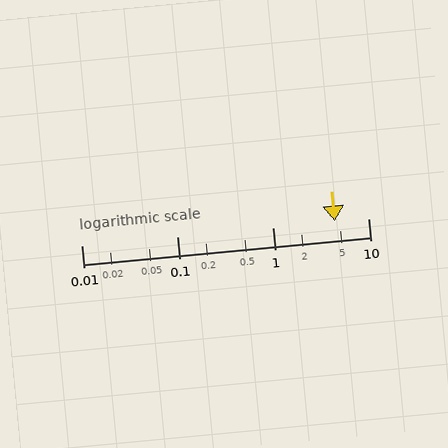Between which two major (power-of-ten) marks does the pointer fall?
The pointer is between 1 and 10.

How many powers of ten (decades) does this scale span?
The scale spans 3 decades, from 0.01 to 10.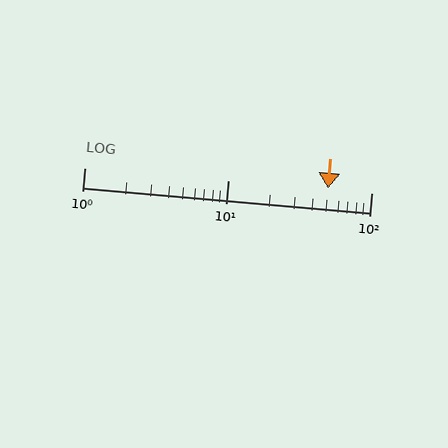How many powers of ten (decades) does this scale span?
The scale spans 2 decades, from 1 to 100.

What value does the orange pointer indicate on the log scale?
The pointer indicates approximately 50.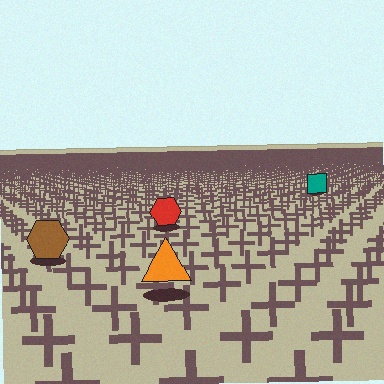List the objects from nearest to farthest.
From nearest to farthest: the orange triangle, the brown hexagon, the red hexagon, the teal square.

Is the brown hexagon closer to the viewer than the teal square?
Yes. The brown hexagon is closer — you can tell from the texture gradient: the ground texture is coarser near it.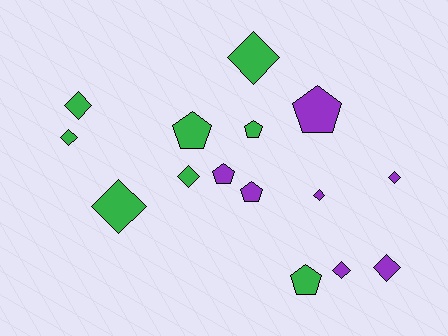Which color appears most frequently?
Green, with 8 objects.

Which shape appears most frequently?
Diamond, with 9 objects.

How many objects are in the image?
There are 15 objects.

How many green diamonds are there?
There are 5 green diamonds.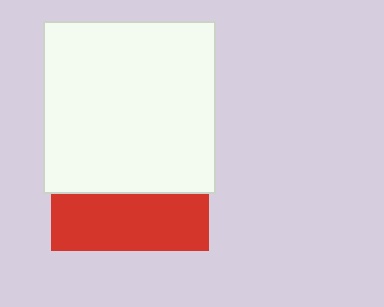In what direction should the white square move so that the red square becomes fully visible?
The white square should move up. That is the shortest direction to clear the overlap and leave the red square fully visible.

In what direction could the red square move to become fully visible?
The red square could move down. That would shift it out from behind the white square entirely.